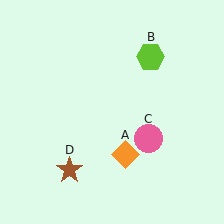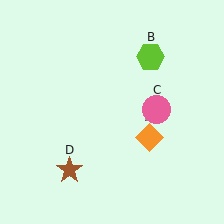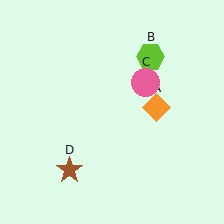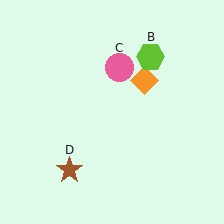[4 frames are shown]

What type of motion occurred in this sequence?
The orange diamond (object A), pink circle (object C) rotated counterclockwise around the center of the scene.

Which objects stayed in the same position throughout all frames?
Lime hexagon (object B) and brown star (object D) remained stationary.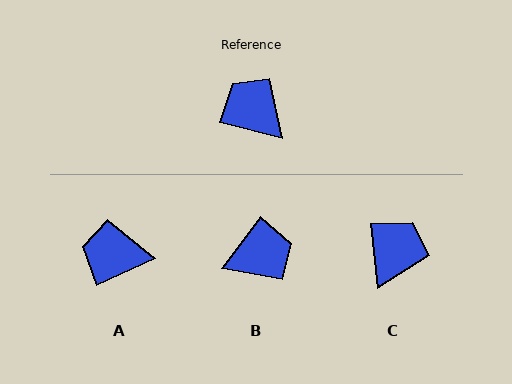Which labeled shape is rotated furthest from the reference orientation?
B, about 113 degrees away.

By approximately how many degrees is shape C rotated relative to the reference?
Approximately 70 degrees clockwise.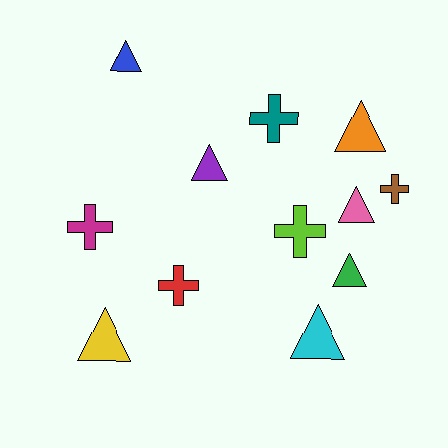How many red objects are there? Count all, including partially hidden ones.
There is 1 red object.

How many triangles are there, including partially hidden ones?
There are 7 triangles.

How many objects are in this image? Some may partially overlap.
There are 12 objects.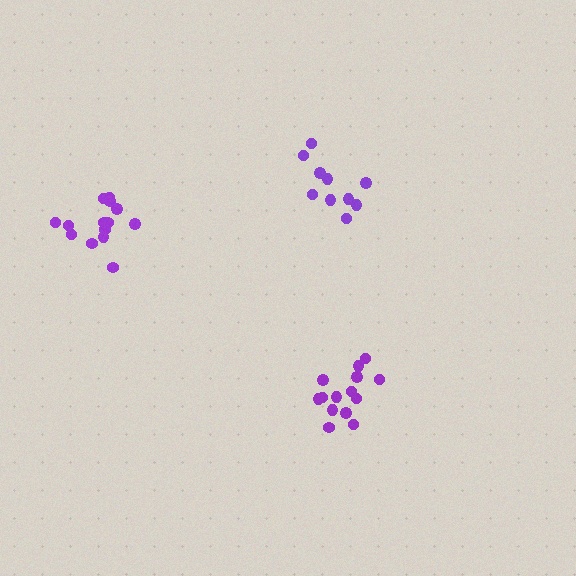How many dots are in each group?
Group 1: 10 dots, Group 2: 14 dots, Group 3: 14 dots (38 total).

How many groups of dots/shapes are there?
There are 3 groups.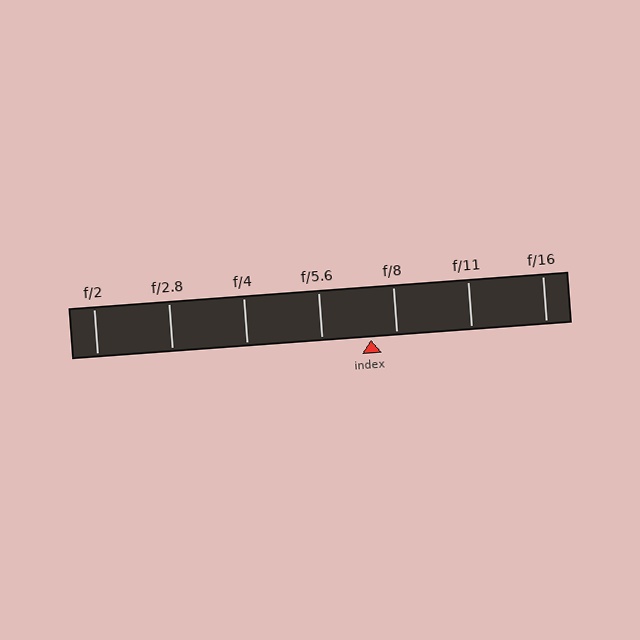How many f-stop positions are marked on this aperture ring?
There are 7 f-stop positions marked.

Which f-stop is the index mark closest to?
The index mark is closest to f/8.